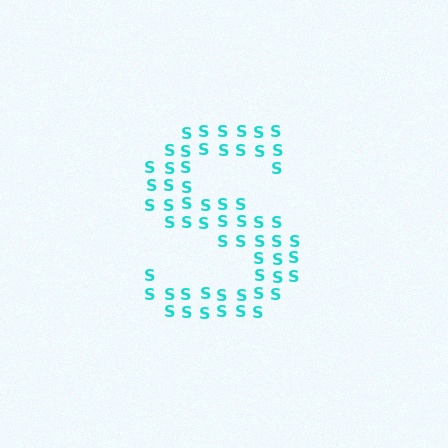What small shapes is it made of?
It is made of small letter S's.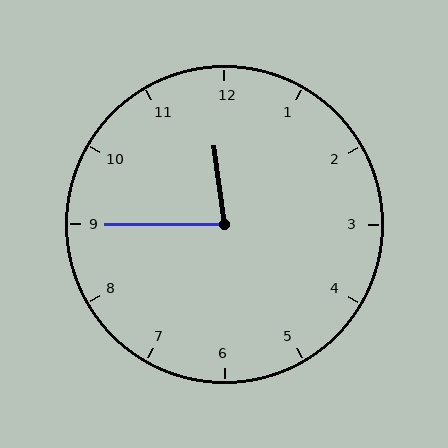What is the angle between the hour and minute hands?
Approximately 82 degrees.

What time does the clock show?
11:45.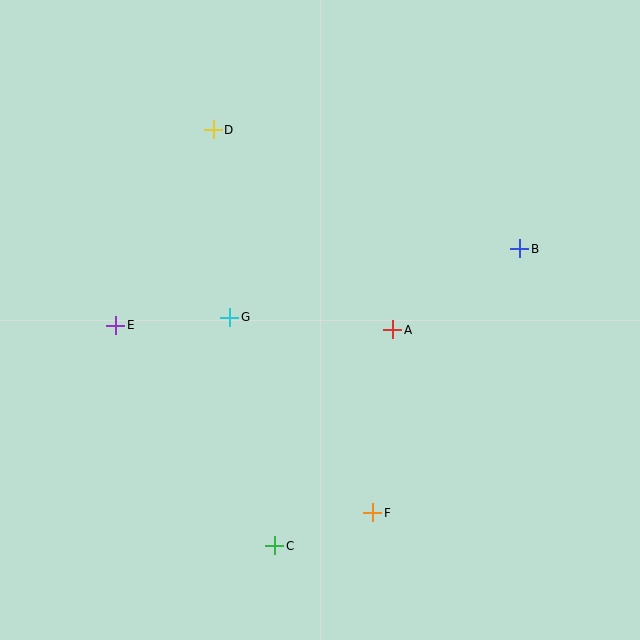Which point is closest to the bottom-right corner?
Point F is closest to the bottom-right corner.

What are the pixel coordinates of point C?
Point C is at (275, 546).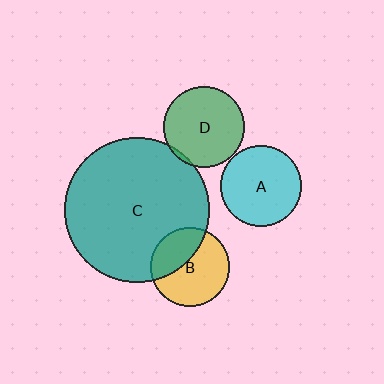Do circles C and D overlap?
Yes.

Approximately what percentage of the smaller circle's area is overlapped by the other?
Approximately 5%.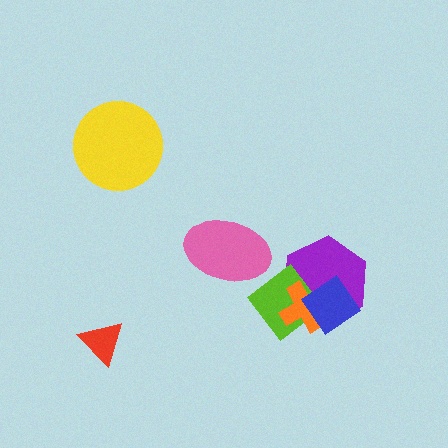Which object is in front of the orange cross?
The blue diamond is in front of the orange cross.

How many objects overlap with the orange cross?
3 objects overlap with the orange cross.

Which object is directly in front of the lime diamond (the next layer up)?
The orange cross is directly in front of the lime diamond.